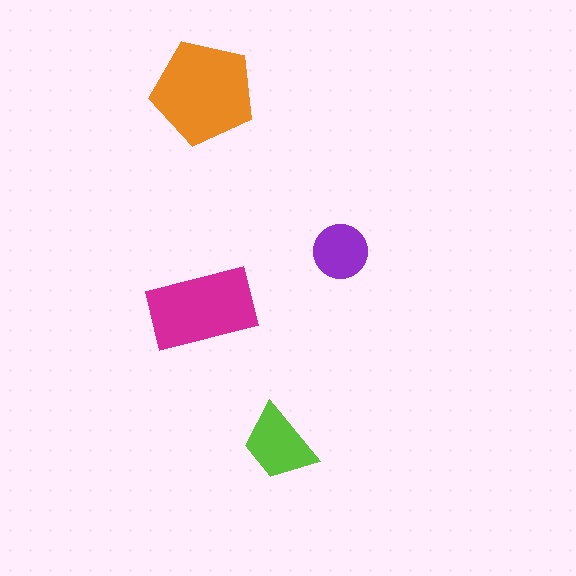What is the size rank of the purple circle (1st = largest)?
4th.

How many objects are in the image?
There are 4 objects in the image.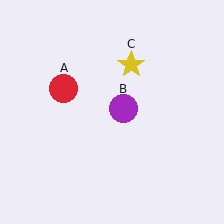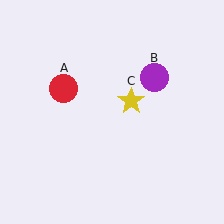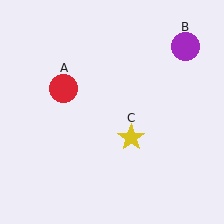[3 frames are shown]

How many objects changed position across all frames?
2 objects changed position: purple circle (object B), yellow star (object C).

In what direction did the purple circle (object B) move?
The purple circle (object B) moved up and to the right.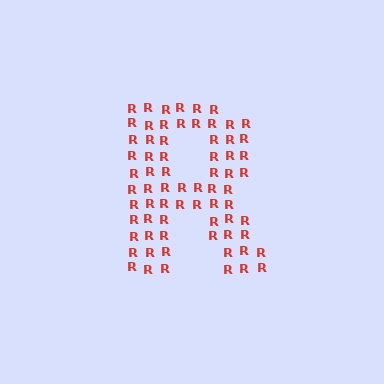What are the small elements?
The small elements are letter R's.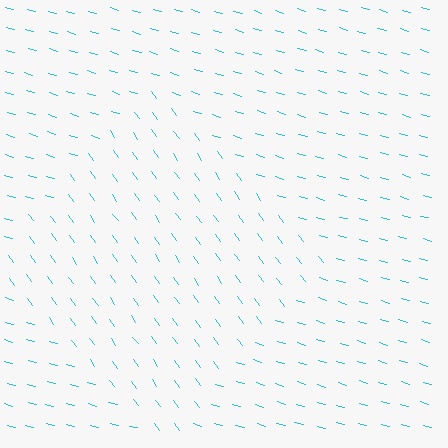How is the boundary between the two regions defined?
The boundary is defined purely by a change in line orientation (approximately 39 degrees difference). All lines are the same color and thickness.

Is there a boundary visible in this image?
Yes, there is a texture boundary formed by a change in line orientation.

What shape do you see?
I see a diamond.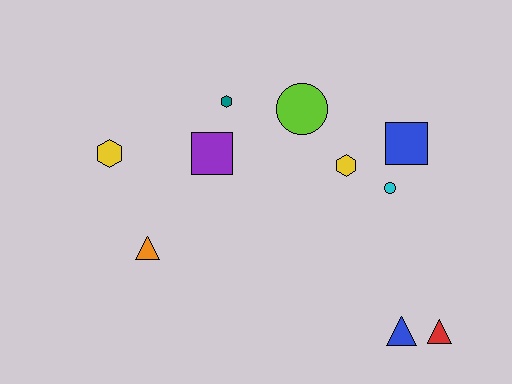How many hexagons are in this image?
There are 3 hexagons.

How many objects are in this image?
There are 10 objects.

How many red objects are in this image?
There is 1 red object.